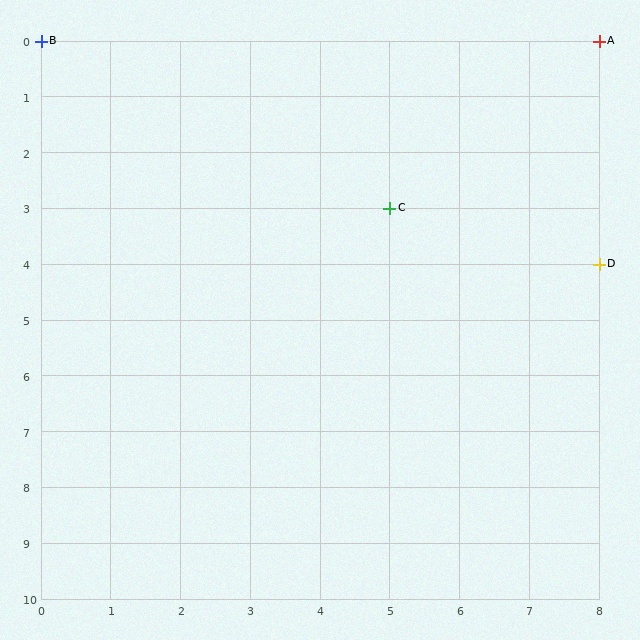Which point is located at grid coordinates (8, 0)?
Point A is at (8, 0).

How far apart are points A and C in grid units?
Points A and C are 3 columns and 3 rows apart (about 4.2 grid units diagonally).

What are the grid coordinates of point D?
Point D is at grid coordinates (8, 4).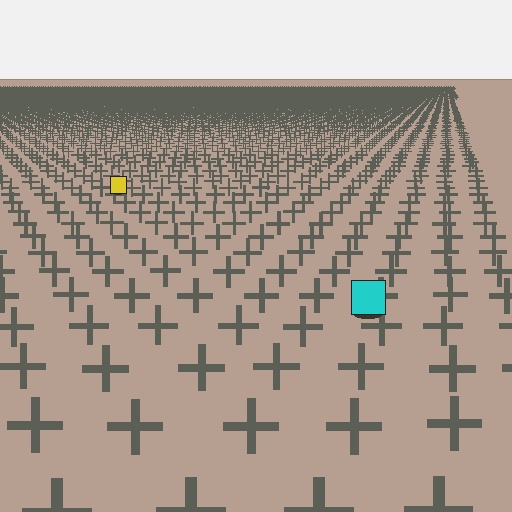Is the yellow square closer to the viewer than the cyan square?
No. The cyan square is closer — you can tell from the texture gradient: the ground texture is coarser near it.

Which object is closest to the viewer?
The cyan square is closest. The texture marks near it are larger and more spread out.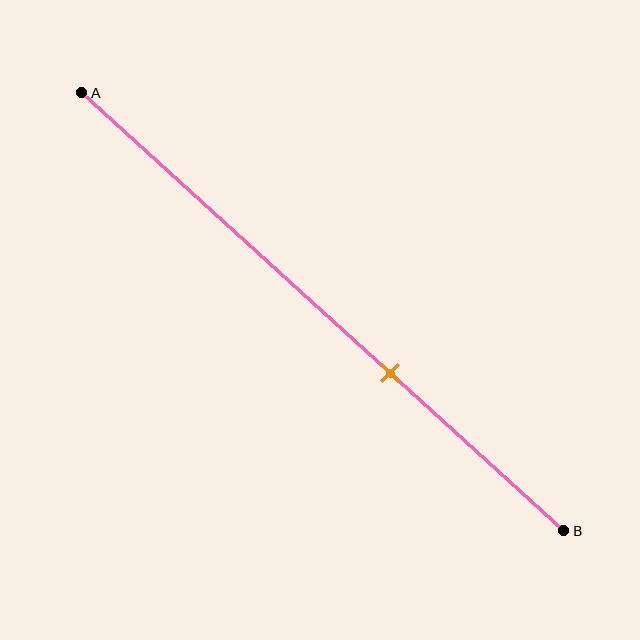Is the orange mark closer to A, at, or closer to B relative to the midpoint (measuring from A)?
The orange mark is closer to point B than the midpoint of segment AB.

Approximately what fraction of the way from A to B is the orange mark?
The orange mark is approximately 65% of the way from A to B.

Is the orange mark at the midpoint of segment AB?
No, the mark is at about 65% from A, not at the 50% midpoint.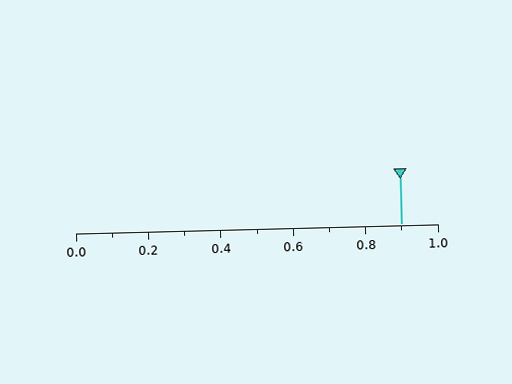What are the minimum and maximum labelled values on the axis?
The axis runs from 0.0 to 1.0.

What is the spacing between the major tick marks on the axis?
The major ticks are spaced 0.2 apart.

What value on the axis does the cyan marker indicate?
The marker indicates approximately 0.9.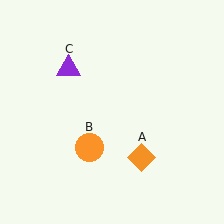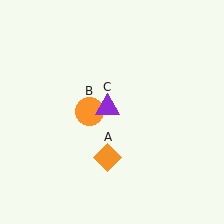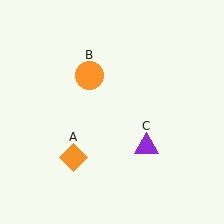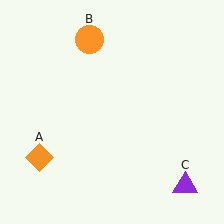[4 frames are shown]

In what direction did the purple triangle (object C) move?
The purple triangle (object C) moved down and to the right.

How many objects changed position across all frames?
3 objects changed position: orange diamond (object A), orange circle (object B), purple triangle (object C).